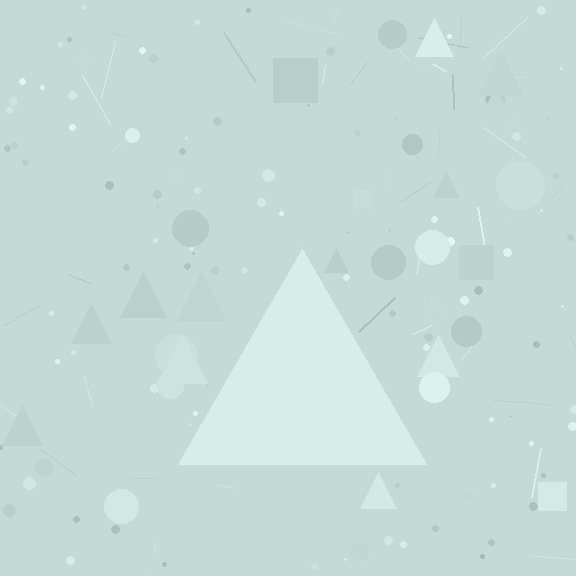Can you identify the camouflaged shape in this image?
The camouflaged shape is a triangle.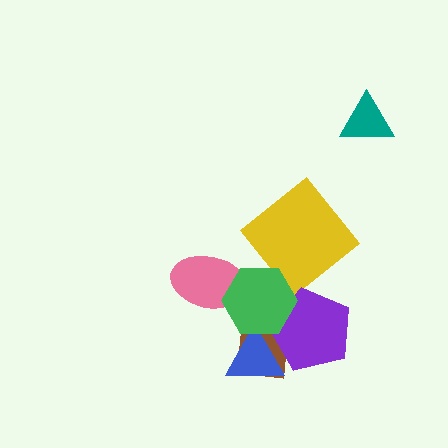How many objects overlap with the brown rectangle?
3 objects overlap with the brown rectangle.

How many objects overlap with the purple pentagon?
3 objects overlap with the purple pentagon.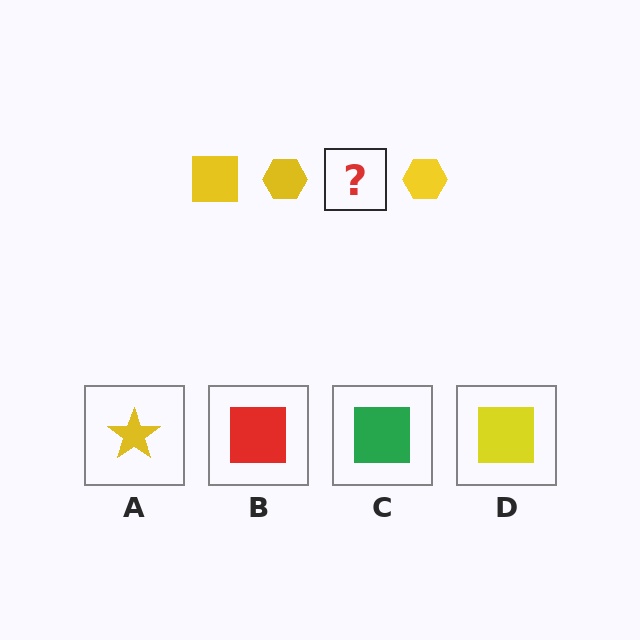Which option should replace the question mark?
Option D.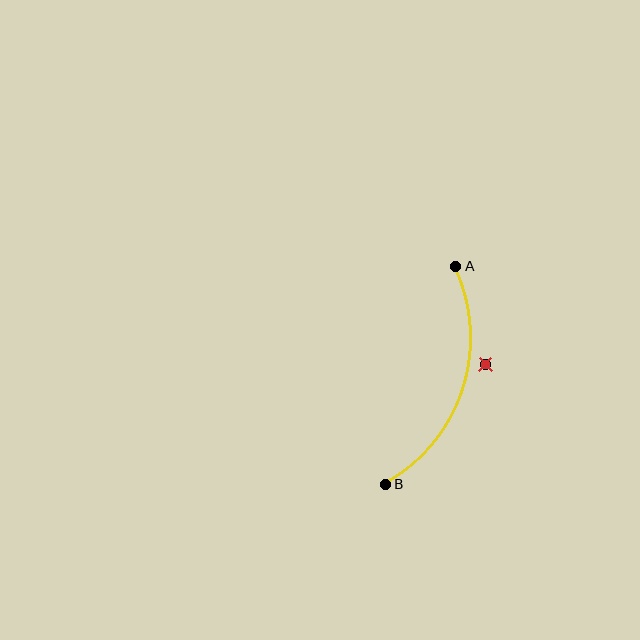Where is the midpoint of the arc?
The arc midpoint is the point on the curve farthest from the straight line joining A and B. It sits to the right of that line.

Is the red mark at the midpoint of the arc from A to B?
No — the red mark does not lie on the arc at all. It sits slightly outside the curve.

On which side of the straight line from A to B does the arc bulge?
The arc bulges to the right of the straight line connecting A and B.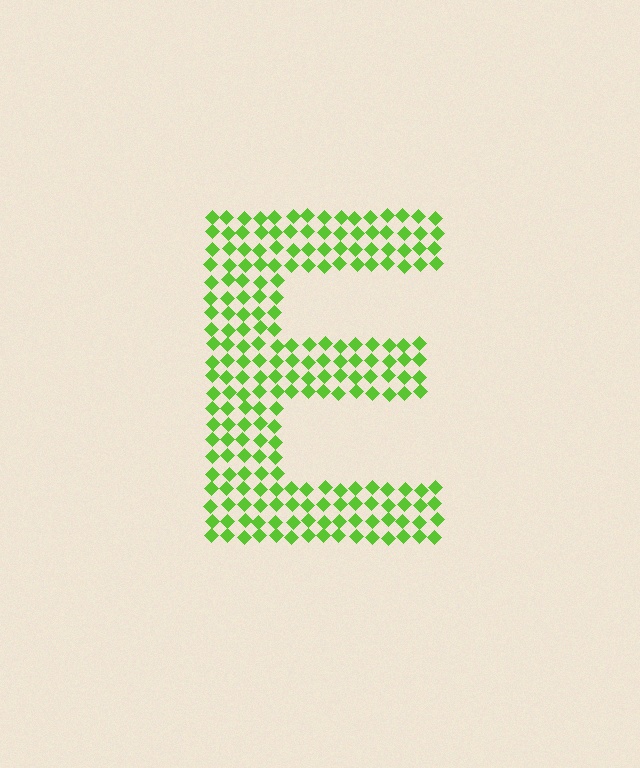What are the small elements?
The small elements are diamonds.